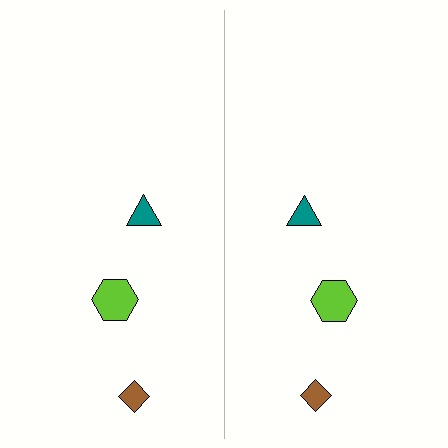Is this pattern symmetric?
Yes, this pattern has bilateral (reflection) symmetry.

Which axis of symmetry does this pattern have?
The pattern has a vertical axis of symmetry running through the center of the image.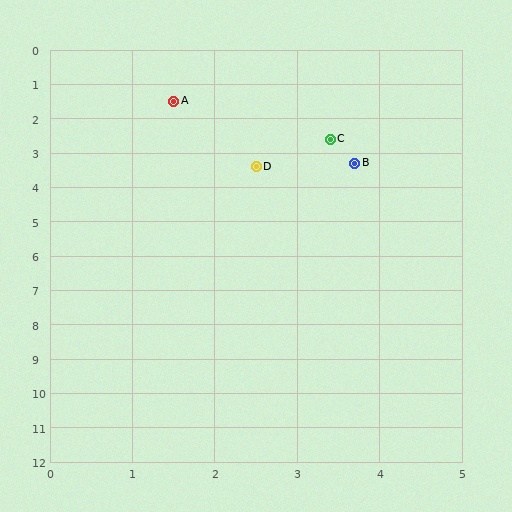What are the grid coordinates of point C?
Point C is at approximately (3.4, 2.6).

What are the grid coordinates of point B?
Point B is at approximately (3.7, 3.3).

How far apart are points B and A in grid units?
Points B and A are about 2.8 grid units apart.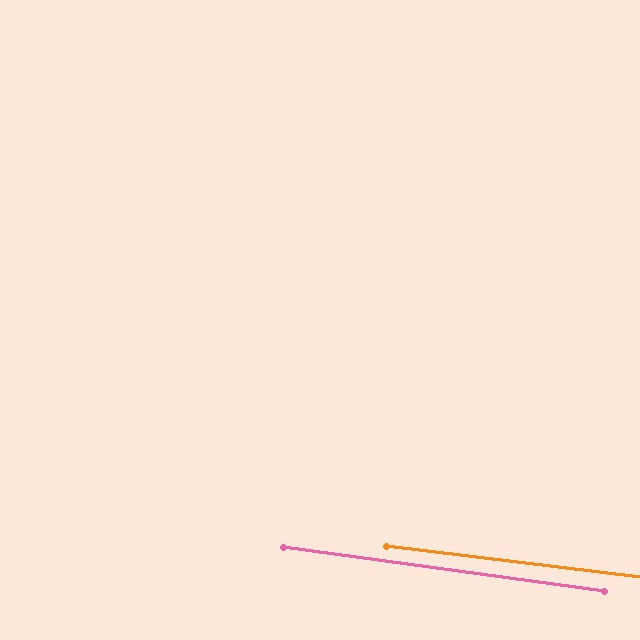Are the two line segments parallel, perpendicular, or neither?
Parallel — their directions differ by only 0.9°.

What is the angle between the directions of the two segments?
Approximately 1 degree.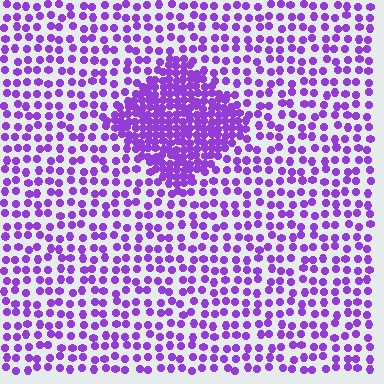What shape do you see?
I see a diamond.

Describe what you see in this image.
The image contains small purple elements arranged at two different densities. A diamond-shaped region is visible where the elements are more densely packed than the surrounding area.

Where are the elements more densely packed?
The elements are more densely packed inside the diamond boundary.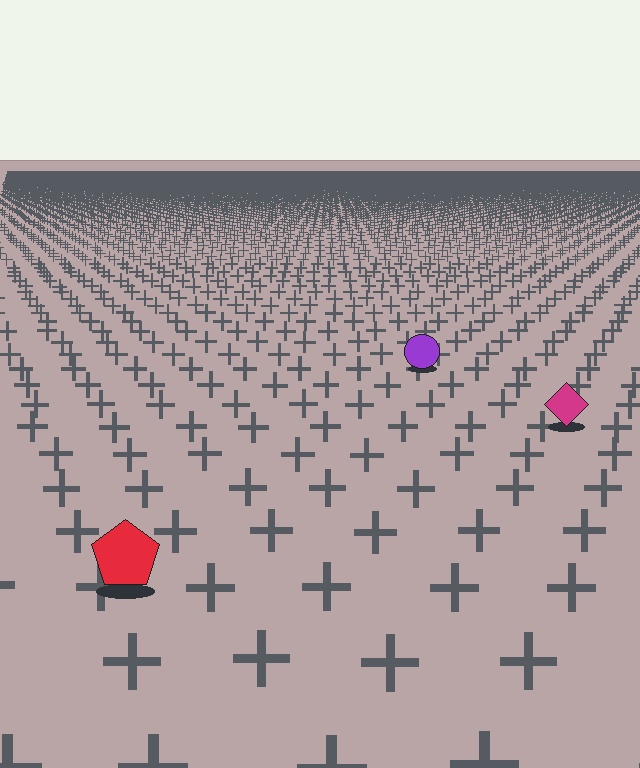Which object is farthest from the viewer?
The purple circle is farthest from the viewer. It appears smaller and the ground texture around it is denser.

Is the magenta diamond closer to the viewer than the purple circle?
Yes. The magenta diamond is closer — you can tell from the texture gradient: the ground texture is coarser near it.